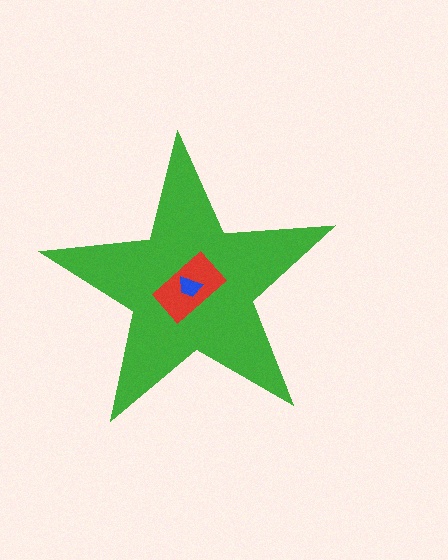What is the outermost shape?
The green star.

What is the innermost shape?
The blue trapezoid.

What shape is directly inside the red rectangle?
The blue trapezoid.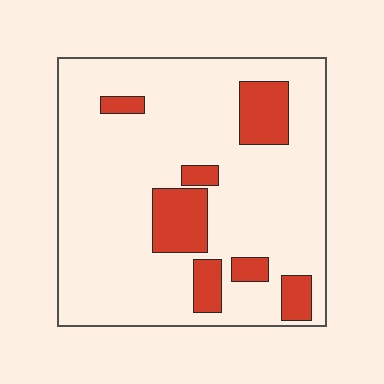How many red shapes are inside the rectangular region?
7.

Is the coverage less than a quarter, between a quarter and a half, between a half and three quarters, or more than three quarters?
Less than a quarter.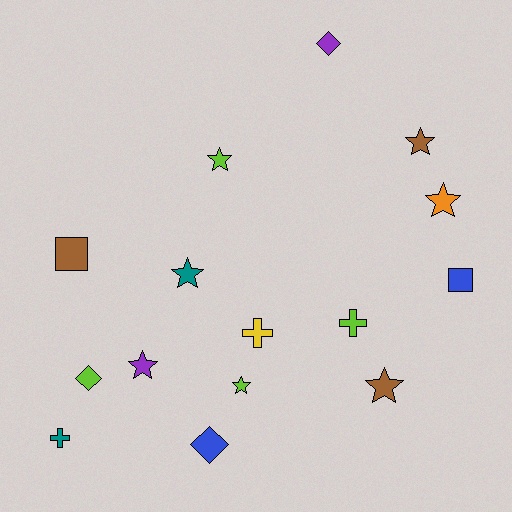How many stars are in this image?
There are 7 stars.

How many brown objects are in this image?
There are 3 brown objects.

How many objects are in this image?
There are 15 objects.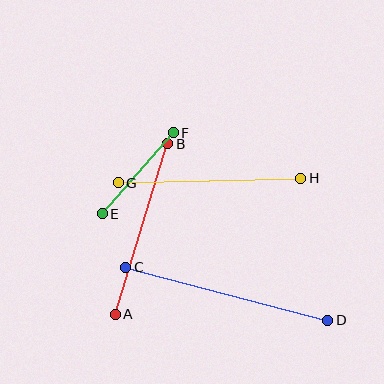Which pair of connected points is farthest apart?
Points C and D are farthest apart.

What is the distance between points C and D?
The distance is approximately 209 pixels.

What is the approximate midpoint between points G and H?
The midpoint is at approximately (209, 181) pixels.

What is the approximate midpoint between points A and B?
The midpoint is at approximately (141, 229) pixels.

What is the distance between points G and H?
The distance is approximately 182 pixels.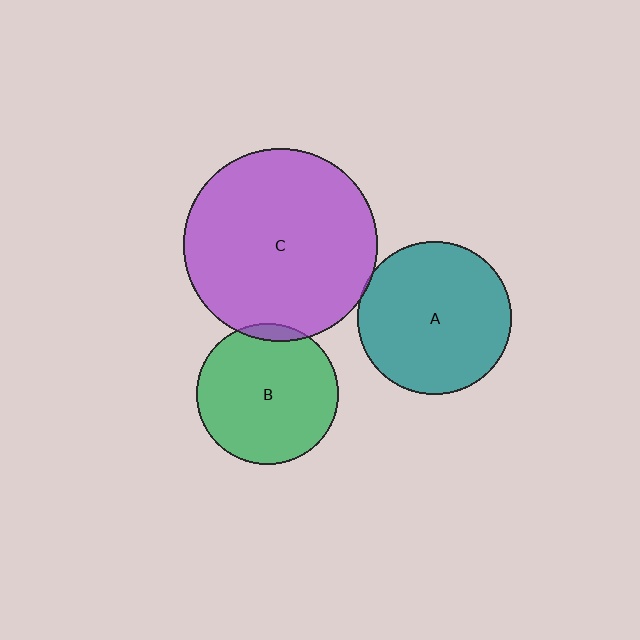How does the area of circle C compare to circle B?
Approximately 1.9 times.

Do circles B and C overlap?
Yes.